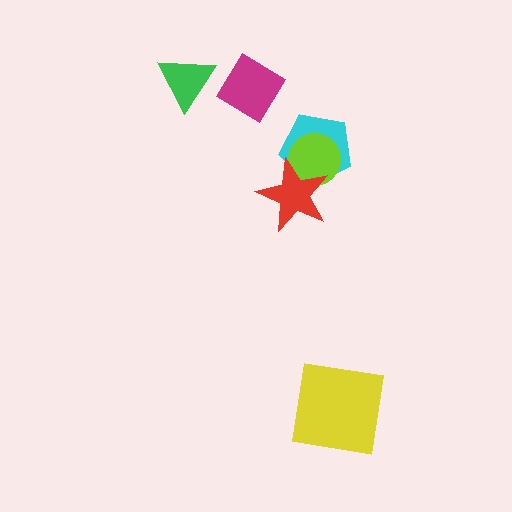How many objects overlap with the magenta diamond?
0 objects overlap with the magenta diamond.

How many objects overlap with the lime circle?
2 objects overlap with the lime circle.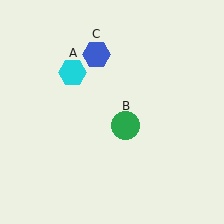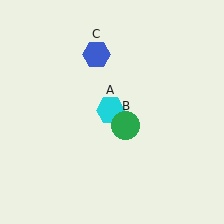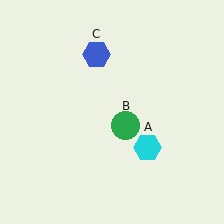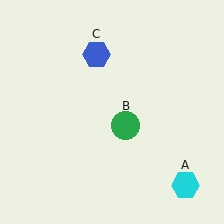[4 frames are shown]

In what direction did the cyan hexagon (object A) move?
The cyan hexagon (object A) moved down and to the right.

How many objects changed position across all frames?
1 object changed position: cyan hexagon (object A).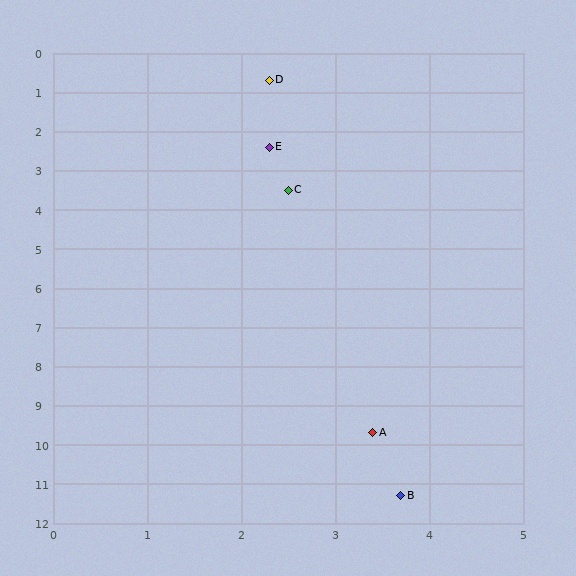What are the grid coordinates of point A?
Point A is at approximately (3.4, 9.7).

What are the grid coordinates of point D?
Point D is at approximately (2.3, 0.7).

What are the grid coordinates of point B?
Point B is at approximately (3.7, 11.3).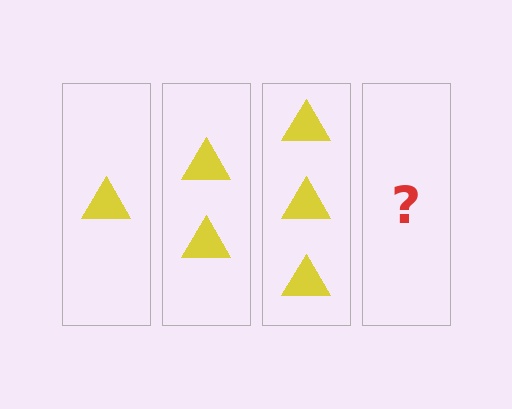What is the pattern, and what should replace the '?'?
The pattern is that each step adds one more triangle. The '?' should be 4 triangles.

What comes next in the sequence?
The next element should be 4 triangles.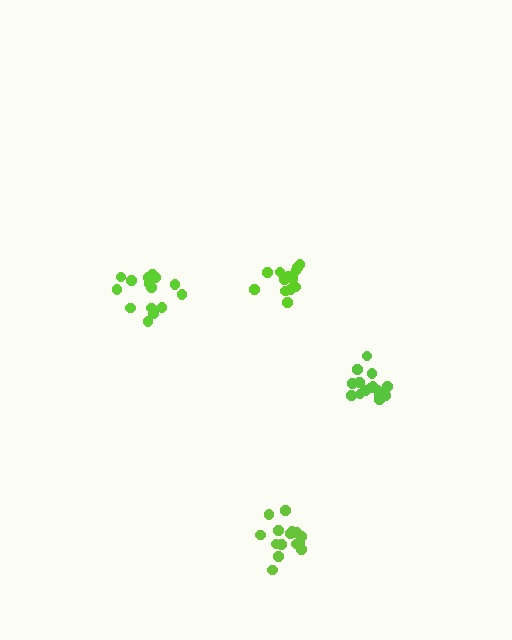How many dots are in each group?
Group 1: 13 dots, Group 2: 15 dots, Group 3: 15 dots, Group 4: 16 dots (59 total).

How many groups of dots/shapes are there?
There are 4 groups.